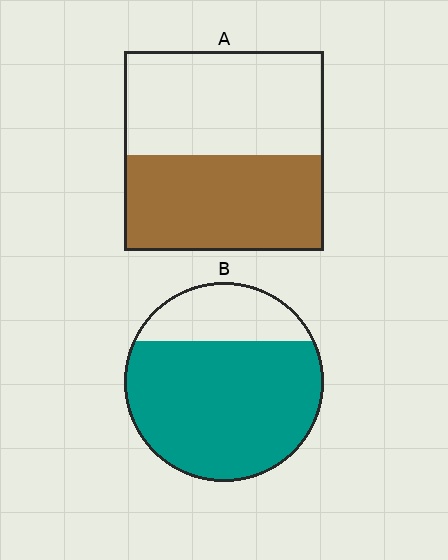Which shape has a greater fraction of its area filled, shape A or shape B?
Shape B.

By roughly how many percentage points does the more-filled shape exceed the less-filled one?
By roughly 25 percentage points (B over A).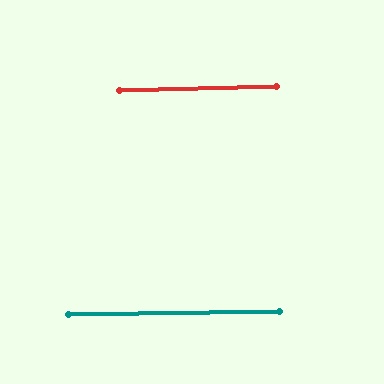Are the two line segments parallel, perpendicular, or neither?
Parallel — their directions differ by only 0.6°.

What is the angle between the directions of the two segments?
Approximately 1 degree.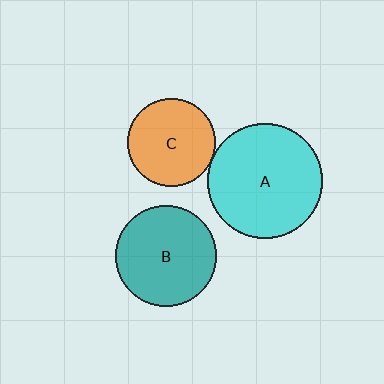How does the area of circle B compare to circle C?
Approximately 1.3 times.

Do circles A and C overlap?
Yes.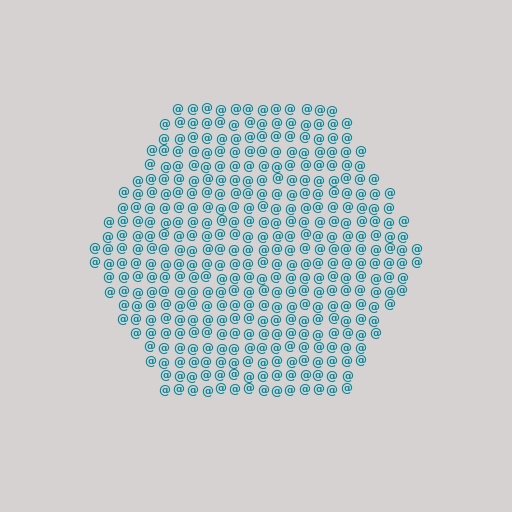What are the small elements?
The small elements are at signs.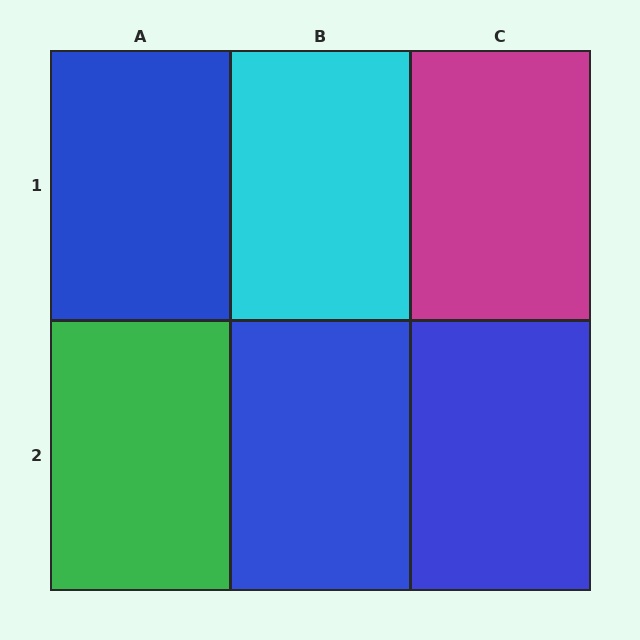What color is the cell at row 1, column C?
Magenta.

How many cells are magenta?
1 cell is magenta.